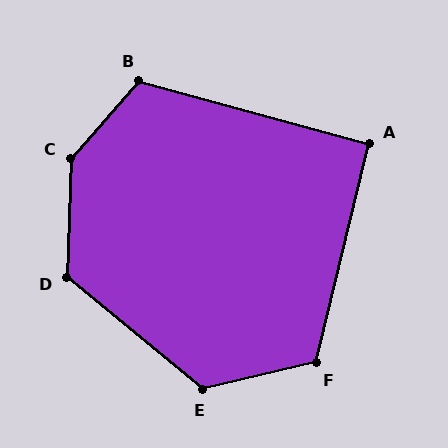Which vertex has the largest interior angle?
C, at approximately 141 degrees.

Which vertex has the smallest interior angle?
A, at approximately 92 degrees.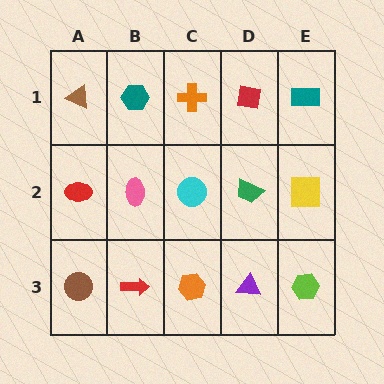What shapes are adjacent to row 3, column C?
A cyan circle (row 2, column C), a red arrow (row 3, column B), a purple triangle (row 3, column D).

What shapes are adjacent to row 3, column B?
A pink ellipse (row 2, column B), a brown circle (row 3, column A), an orange hexagon (row 3, column C).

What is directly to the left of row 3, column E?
A purple triangle.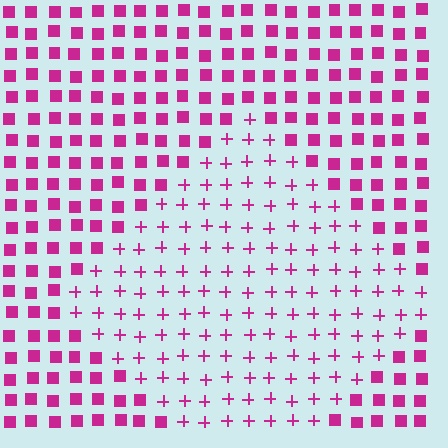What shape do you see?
I see a diamond.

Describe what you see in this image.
The image is filled with small magenta elements arranged in a uniform grid. A diamond-shaped region contains plus signs, while the surrounding area contains squares. The boundary is defined purely by the change in element shape.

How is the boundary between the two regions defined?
The boundary is defined by a change in element shape: plus signs inside vs. squares outside. All elements share the same color and spacing.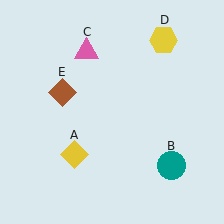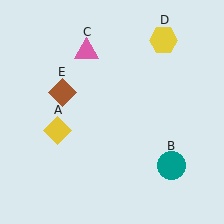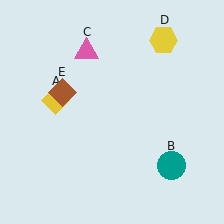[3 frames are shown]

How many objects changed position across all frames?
1 object changed position: yellow diamond (object A).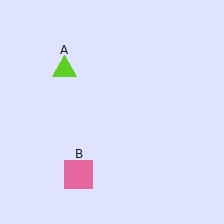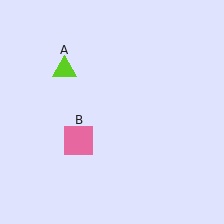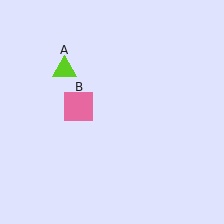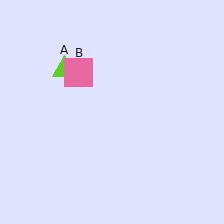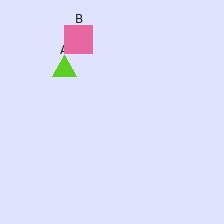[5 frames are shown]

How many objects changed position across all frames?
1 object changed position: pink square (object B).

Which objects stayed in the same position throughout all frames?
Lime triangle (object A) remained stationary.